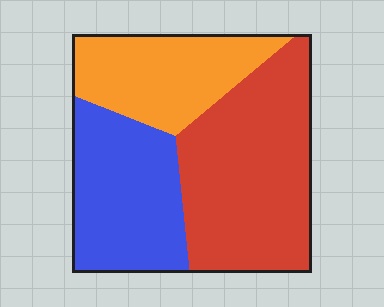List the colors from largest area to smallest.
From largest to smallest: red, blue, orange.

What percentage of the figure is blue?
Blue covers around 30% of the figure.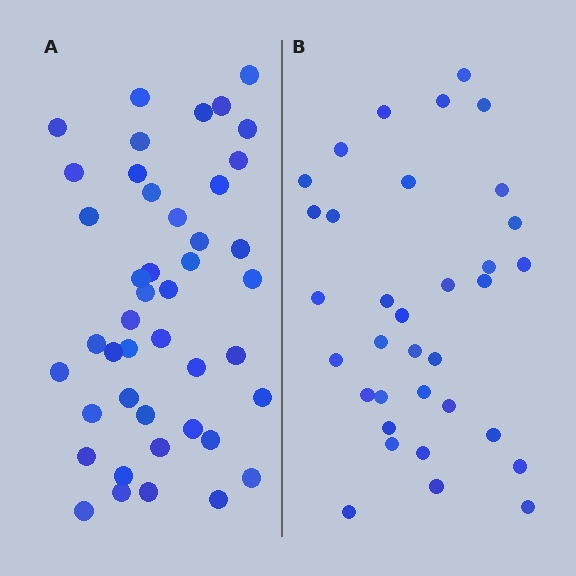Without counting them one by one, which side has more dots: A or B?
Region A (the left region) has more dots.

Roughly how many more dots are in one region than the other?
Region A has roughly 10 or so more dots than region B.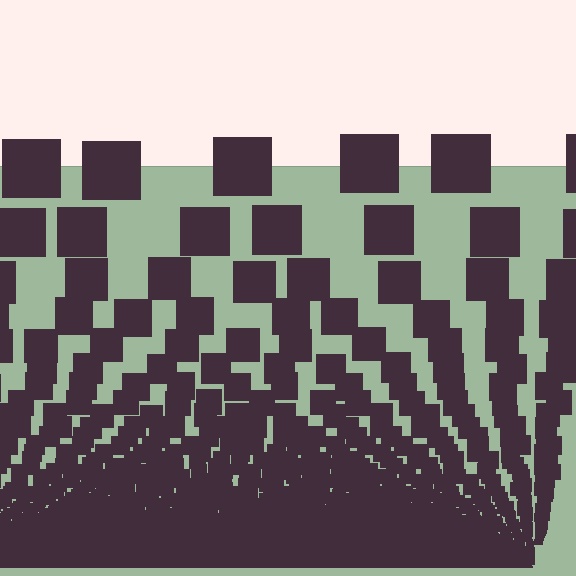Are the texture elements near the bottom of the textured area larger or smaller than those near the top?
Smaller. The gradient is inverted — elements near the bottom are smaller and denser.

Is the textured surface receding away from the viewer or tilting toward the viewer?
The surface appears to tilt toward the viewer. Texture elements get larger and sparser toward the top.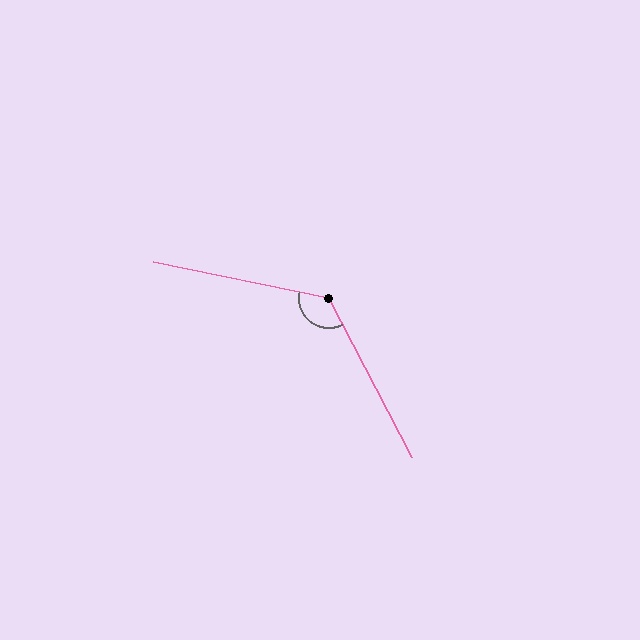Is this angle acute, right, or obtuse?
It is obtuse.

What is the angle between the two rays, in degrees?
Approximately 129 degrees.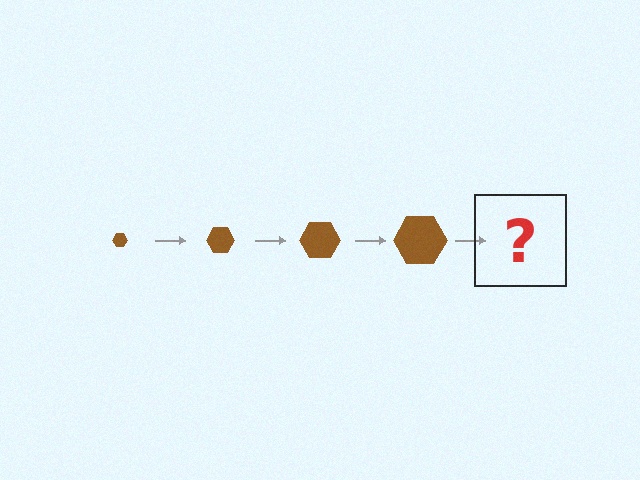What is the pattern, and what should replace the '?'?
The pattern is that the hexagon gets progressively larger each step. The '?' should be a brown hexagon, larger than the previous one.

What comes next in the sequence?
The next element should be a brown hexagon, larger than the previous one.